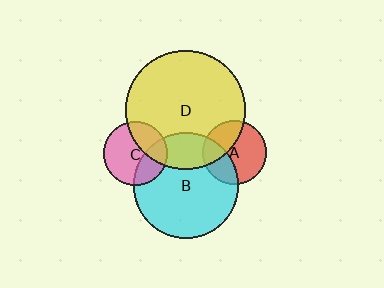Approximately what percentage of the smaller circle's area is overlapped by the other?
Approximately 30%.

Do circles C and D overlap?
Yes.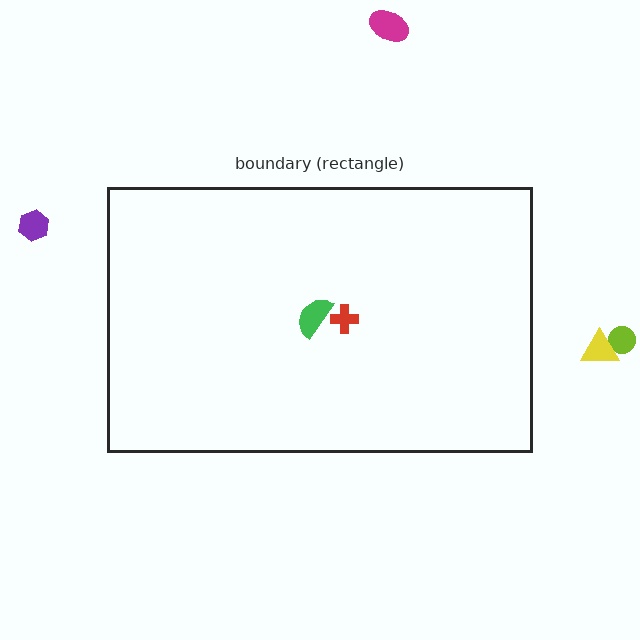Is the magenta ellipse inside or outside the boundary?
Outside.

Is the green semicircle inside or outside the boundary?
Inside.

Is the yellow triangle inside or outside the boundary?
Outside.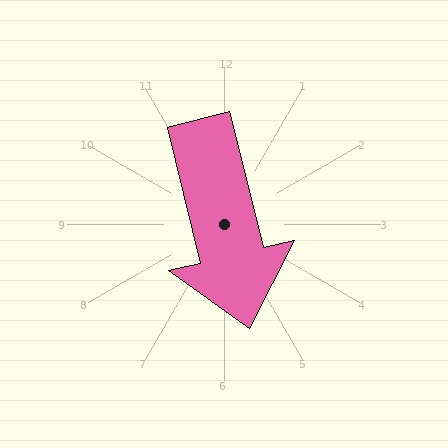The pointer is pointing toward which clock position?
Roughly 6 o'clock.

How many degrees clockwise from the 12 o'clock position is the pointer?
Approximately 166 degrees.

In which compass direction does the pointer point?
South.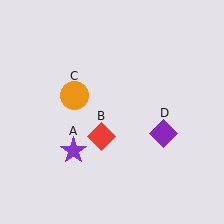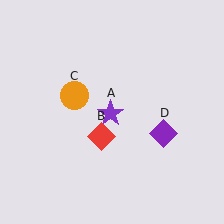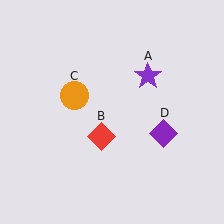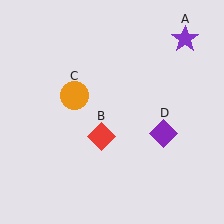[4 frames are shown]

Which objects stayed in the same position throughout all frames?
Red diamond (object B) and orange circle (object C) and purple diamond (object D) remained stationary.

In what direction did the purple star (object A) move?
The purple star (object A) moved up and to the right.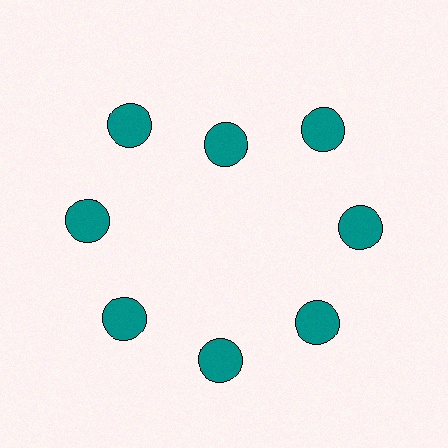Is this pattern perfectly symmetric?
No. The 8 teal circles are arranged in a ring, but one element near the 12 o'clock position is pulled inward toward the center, breaking the 8-fold rotational symmetry.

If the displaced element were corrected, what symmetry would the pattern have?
It would have 8-fold rotational symmetry — the pattern would map onto itself every 45 degrees.